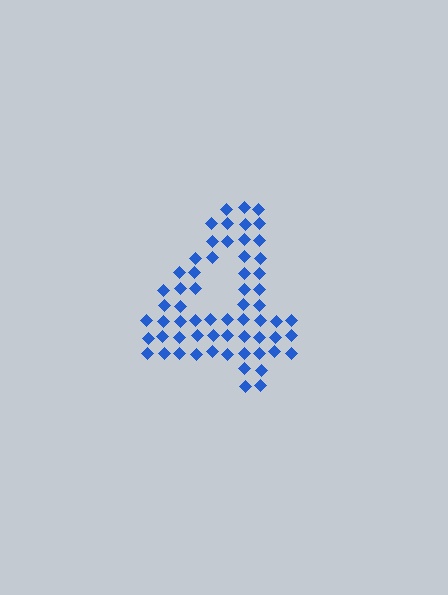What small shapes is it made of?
It is made of small diamonds.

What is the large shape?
The large shape is the digit 4.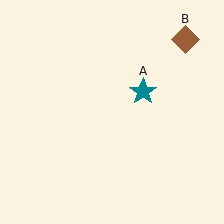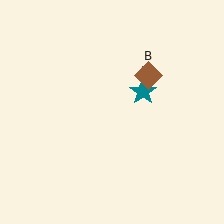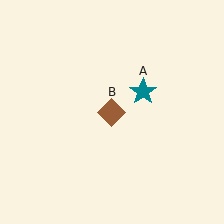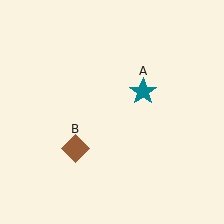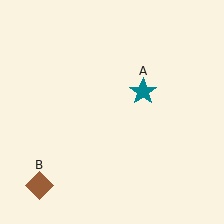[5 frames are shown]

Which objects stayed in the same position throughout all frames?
Teal star (object A) remained stationary.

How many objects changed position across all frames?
1 object changed position: brown diamond (object B).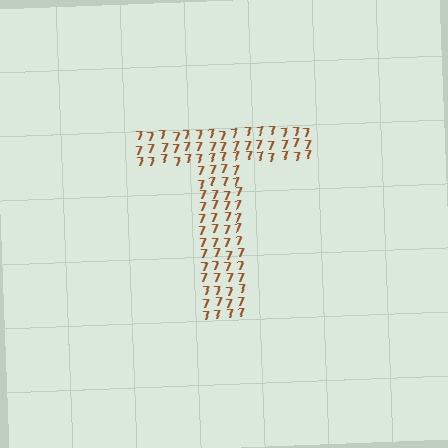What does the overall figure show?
The overall figure shows the letter T.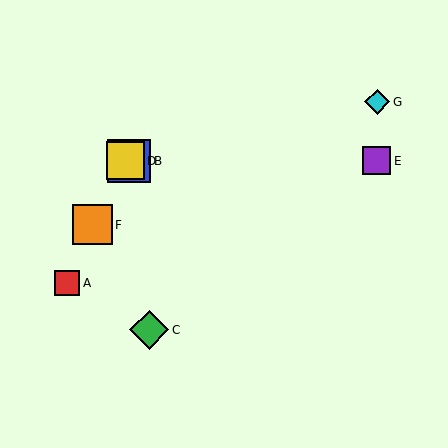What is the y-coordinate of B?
Object B is at y≈161.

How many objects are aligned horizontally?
3 objects (B, D, E) are aligned horizontally.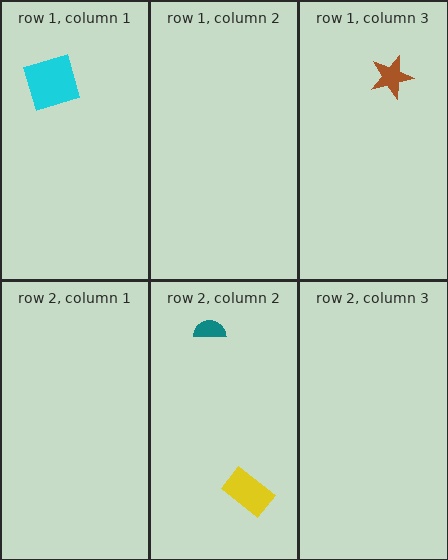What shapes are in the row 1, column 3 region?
The brown star.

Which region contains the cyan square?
The row 1, column 1 region.